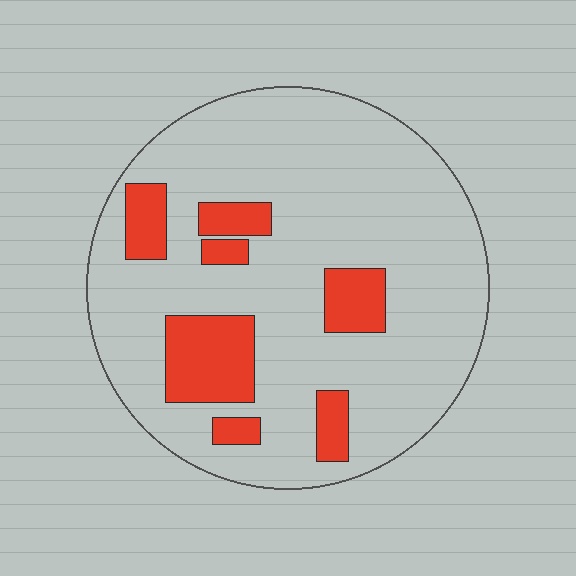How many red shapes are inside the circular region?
7.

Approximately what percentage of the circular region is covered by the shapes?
Approximately 20%.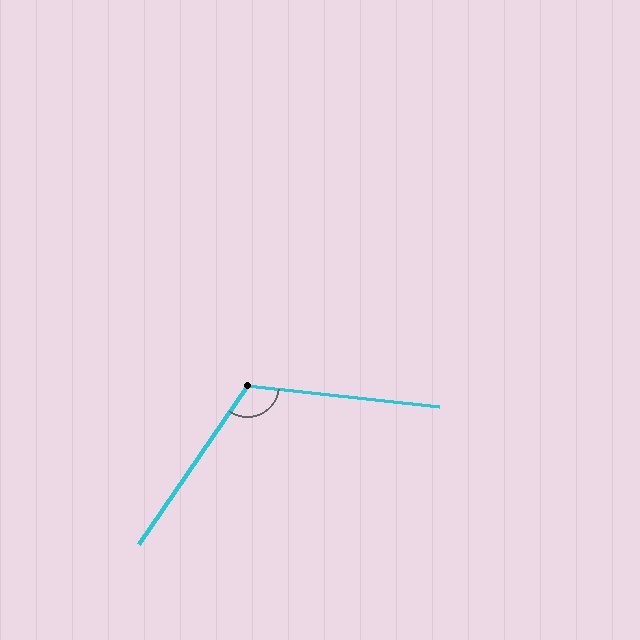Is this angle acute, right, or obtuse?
It is obtuse.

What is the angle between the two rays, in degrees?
Approximately 118 degrees.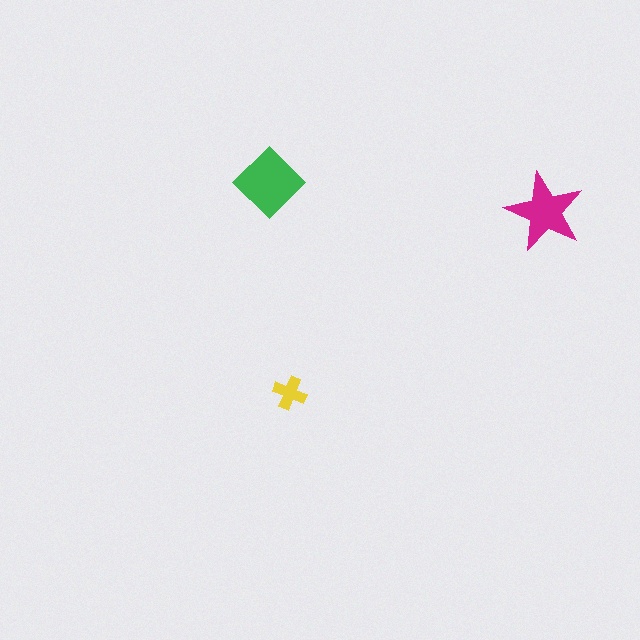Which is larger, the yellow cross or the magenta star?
The magenta star.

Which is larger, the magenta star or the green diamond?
The green diamond.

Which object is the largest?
The green diamond.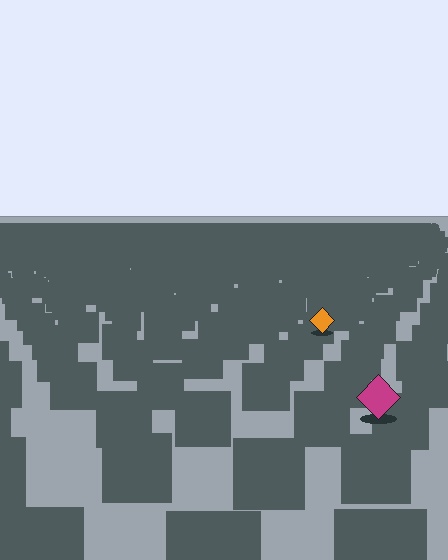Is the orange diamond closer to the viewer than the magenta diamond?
No. The magenta diamond is closer — you can tell from the texture gradient: the ground texture is coarser near it.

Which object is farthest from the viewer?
The orange diamond is farthest from the viewer. It appears smaller and the ground texture around it is denser.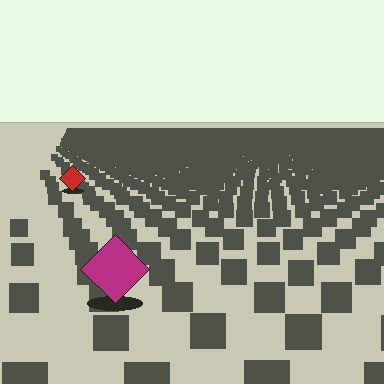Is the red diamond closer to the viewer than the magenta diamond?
No. The magenta diamond is closer — you can tell from the texture gradient: the ground texture is coarser near it.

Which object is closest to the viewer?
The magenta diamond is closest. The texture marks near it are larger and more spread out.